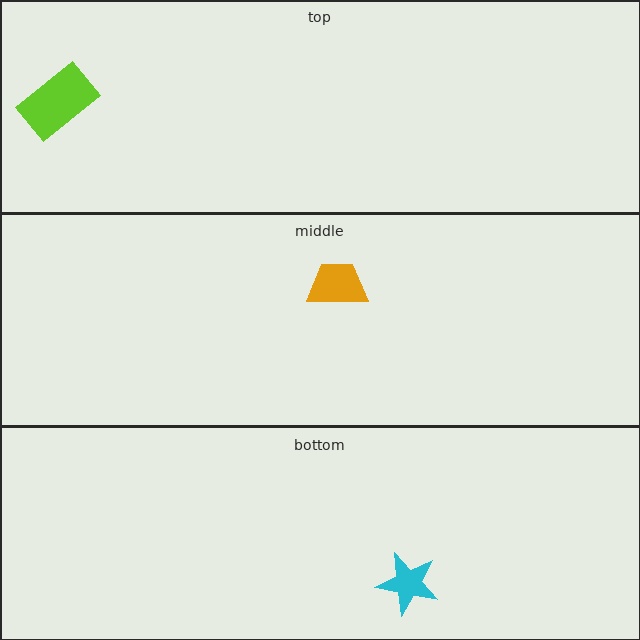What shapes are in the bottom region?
The cyan star.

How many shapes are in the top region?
1.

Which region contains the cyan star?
The bottom region.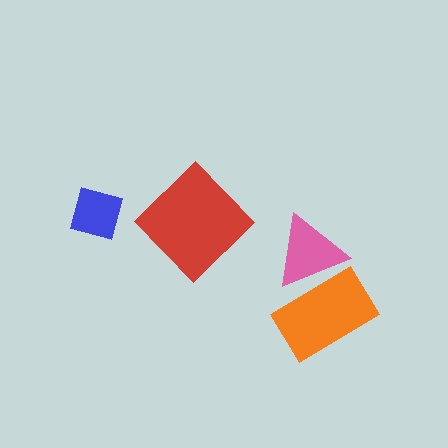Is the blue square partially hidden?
No, no other shape covers it.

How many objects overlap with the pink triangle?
1 object overlaps with the pink triangle.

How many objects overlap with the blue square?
0 objects overlap with the blue square.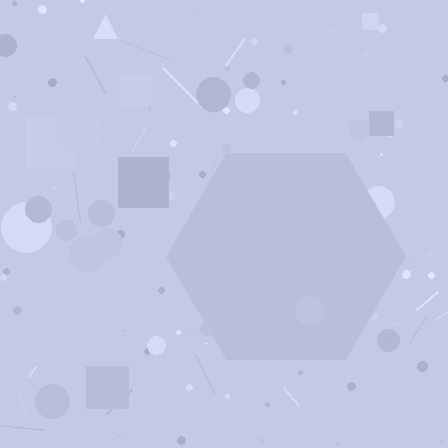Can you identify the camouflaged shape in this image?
The camouflaged shape is a hexagon.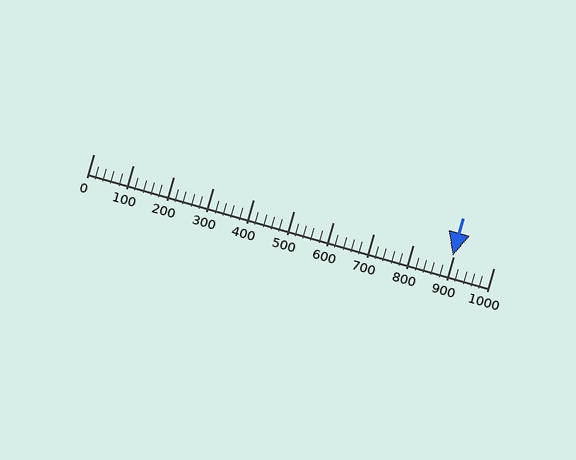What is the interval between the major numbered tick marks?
The major tick marks are spaced 100 units apart.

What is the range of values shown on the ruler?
The ruler shows values from 0 to 1000.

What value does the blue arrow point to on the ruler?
The blue arrow points to approximately 898.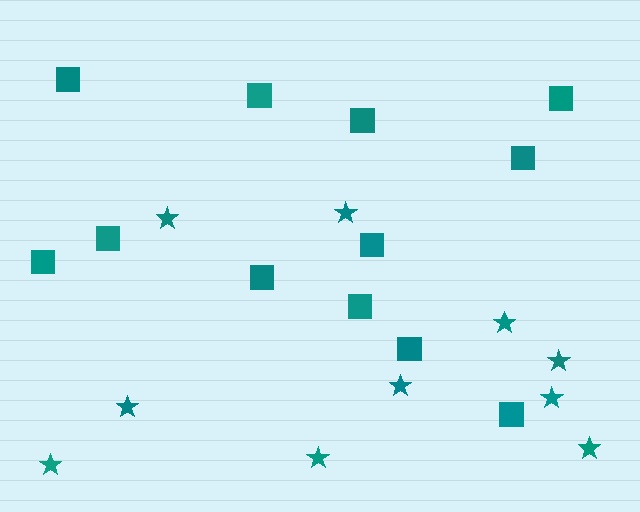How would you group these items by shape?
There are 2 groups: one group of squares (12) and one group of stars (10).